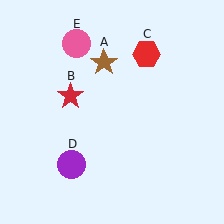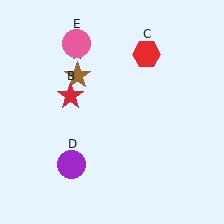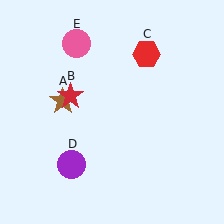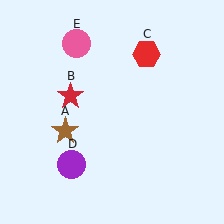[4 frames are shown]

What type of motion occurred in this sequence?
The brown star (object A) rotated counterclockwise around the center of the scene.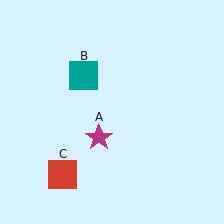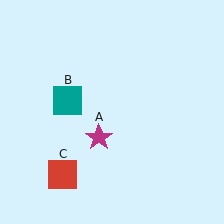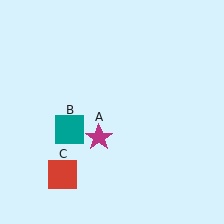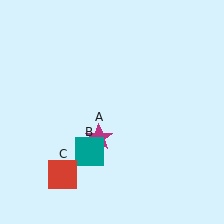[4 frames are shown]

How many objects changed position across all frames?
1 object changed position: teal square (object B).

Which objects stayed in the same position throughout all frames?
Magenta star (object A) and red square (object C) remained stationary.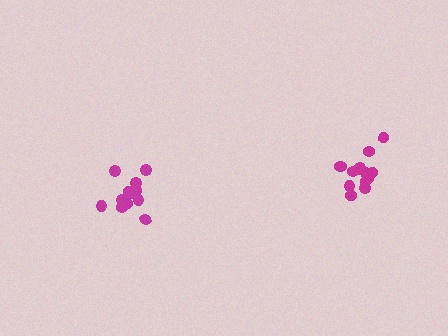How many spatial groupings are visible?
There are 2 spatial groupings.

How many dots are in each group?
Group 1: 16 dots, Group 2: 14 dots (30 total).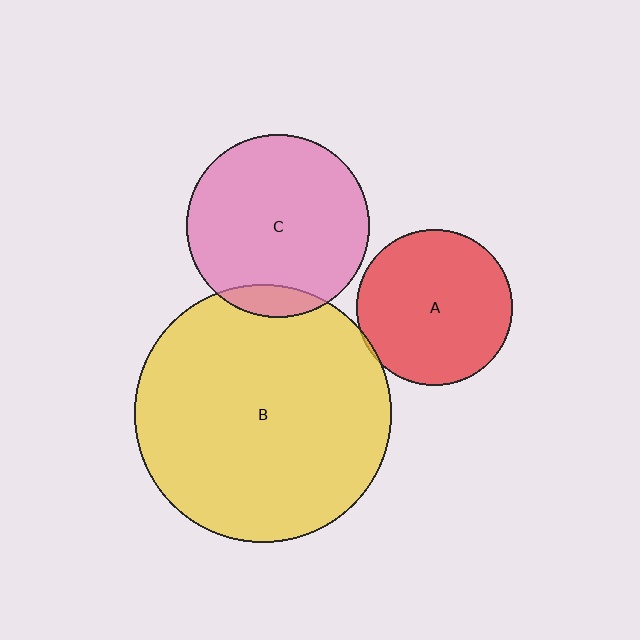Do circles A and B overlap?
Yes.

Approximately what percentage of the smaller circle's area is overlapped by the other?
Approximately 5%.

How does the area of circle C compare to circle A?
Approximately 1.4 times.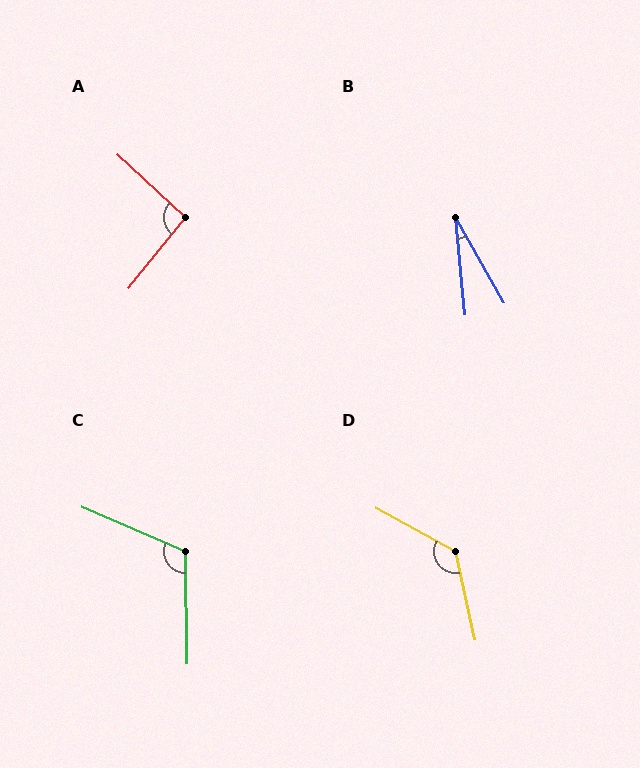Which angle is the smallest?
B, at approximately 24 degrees.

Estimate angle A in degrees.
Approximately 94 degrees.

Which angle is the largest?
D, at approximately 132 degrees.